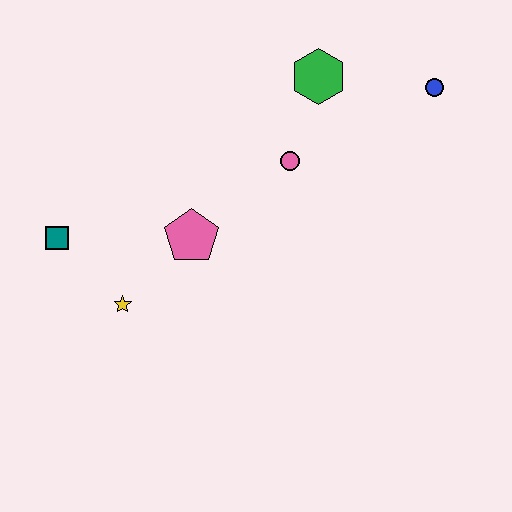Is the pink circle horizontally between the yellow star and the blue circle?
Yes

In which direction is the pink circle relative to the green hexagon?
The pink circle is below the green hexagon.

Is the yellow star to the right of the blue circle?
No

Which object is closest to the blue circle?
The green hexagon is closest to the blue circle.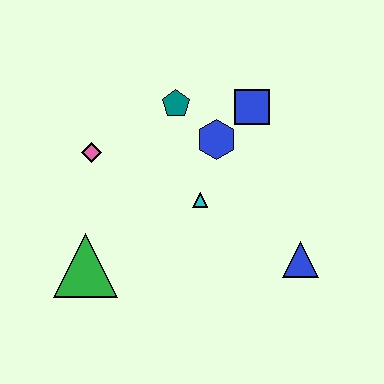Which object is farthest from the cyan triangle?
The green triangle is farthest from the cyan triangle.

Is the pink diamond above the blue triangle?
Yes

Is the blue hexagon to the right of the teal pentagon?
Yes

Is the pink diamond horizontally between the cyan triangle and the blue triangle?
No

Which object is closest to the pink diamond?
The teal pentagon is closest to the pink diamond.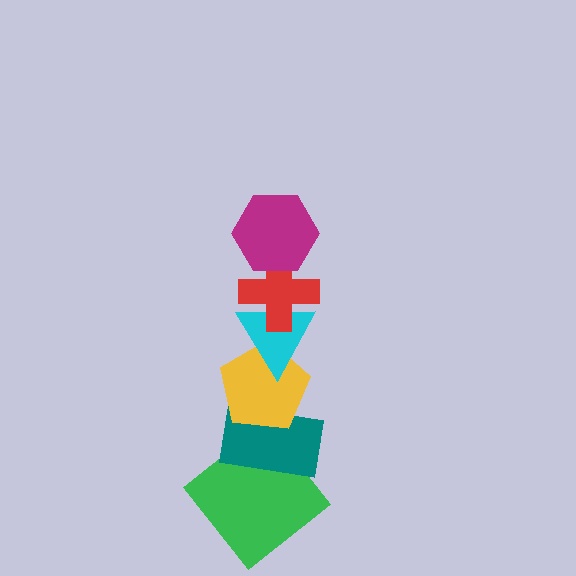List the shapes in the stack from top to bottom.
From top to bottom: the magenta hexagon, the red cross, the cyan triangle, the yellow pentagon, the teal rectangle, the green diamond.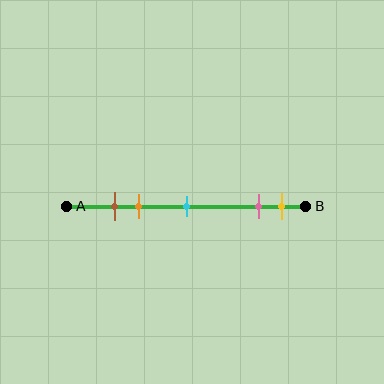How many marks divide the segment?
There are 5 marks dividing the segment.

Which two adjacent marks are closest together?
The brown and orange marks are the closest adjacent pair.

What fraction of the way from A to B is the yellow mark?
The yellow mark is approximately 90% (0.9) of the way from A to B.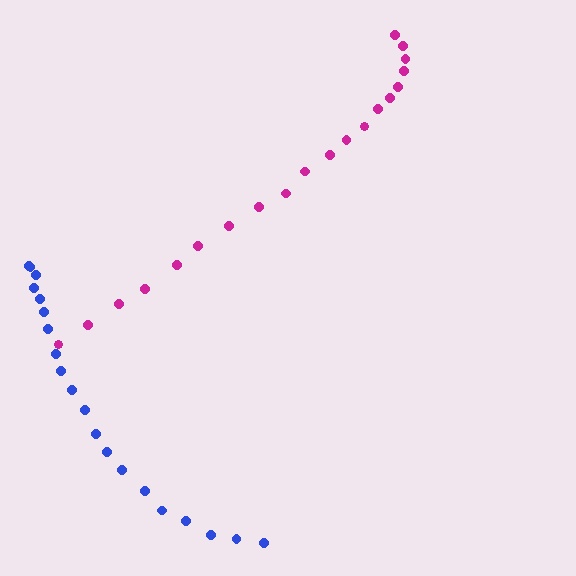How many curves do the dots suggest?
There are 2 distinct paths.